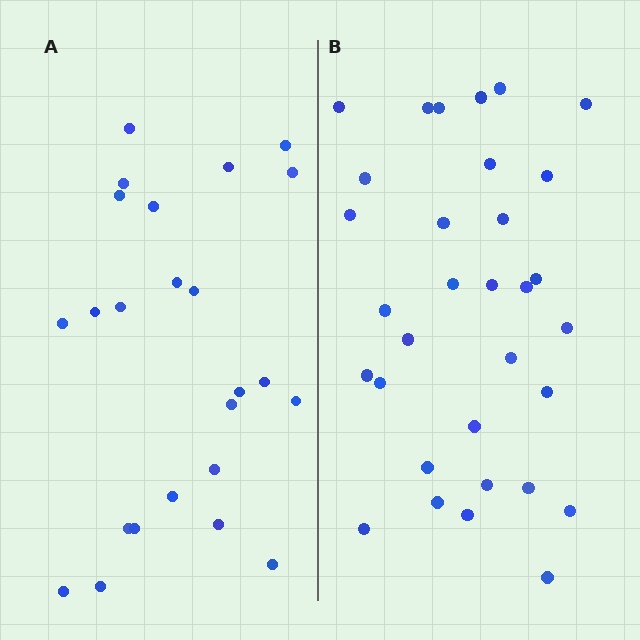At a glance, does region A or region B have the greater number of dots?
Region B (the right region) has more dots.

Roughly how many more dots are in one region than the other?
Region B has roughly 8 or so more dots than region A.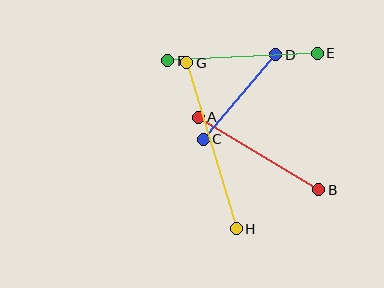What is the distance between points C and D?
The distance is approximately 111 pixels.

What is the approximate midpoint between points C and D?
The midpoint is at approximately (240, 97) pixels.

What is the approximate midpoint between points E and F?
The midpoint is at approximately (242, 57) pixels.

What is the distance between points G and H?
The distance is approximately 173 pixels.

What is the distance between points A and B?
The distance is approximately 141 pixels.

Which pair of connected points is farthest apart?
Points G and H are farthest apart.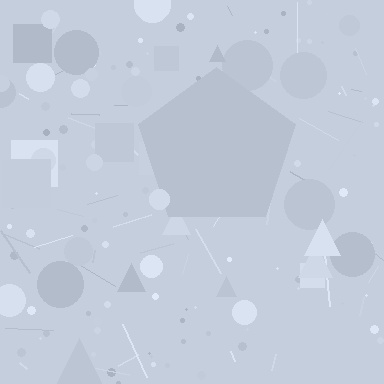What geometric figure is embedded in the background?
A pentagon is embedded in the background.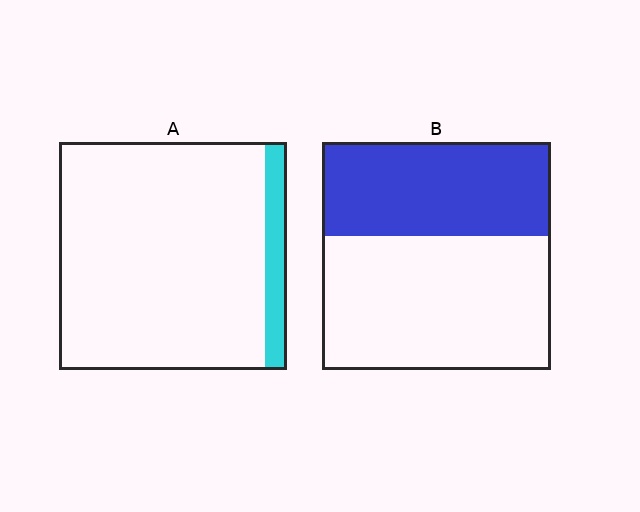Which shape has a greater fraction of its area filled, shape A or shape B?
Shape B.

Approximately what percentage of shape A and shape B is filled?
A is approximately 10% and B is approximately 40%.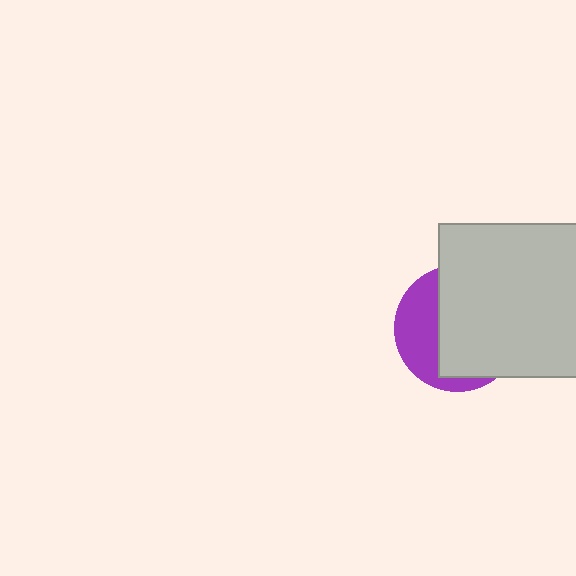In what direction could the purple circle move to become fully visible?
The purple circle could move left. That would shift it out from behind the light gray square entirely.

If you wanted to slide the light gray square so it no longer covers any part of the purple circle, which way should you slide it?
Slide it right — that is the most direct way to separate the two shapes.